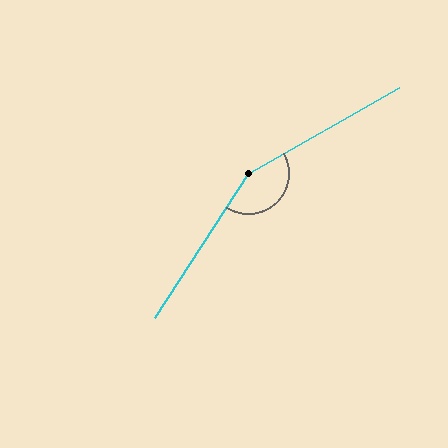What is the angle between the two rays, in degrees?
Approximately 152 degrees.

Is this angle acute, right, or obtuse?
It is obtuse.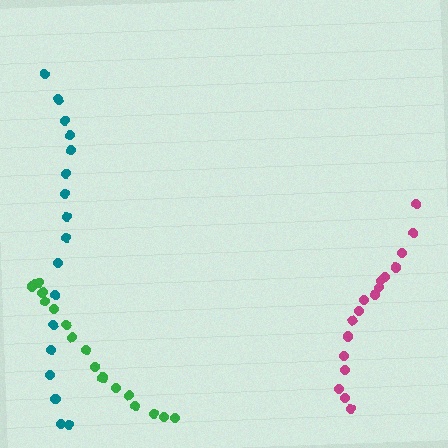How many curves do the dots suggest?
There are 3 distinct paths.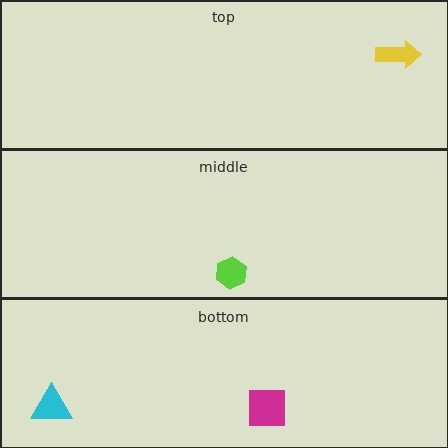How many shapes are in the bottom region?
2.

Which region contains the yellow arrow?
The top region.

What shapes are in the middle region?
The lime hexagon.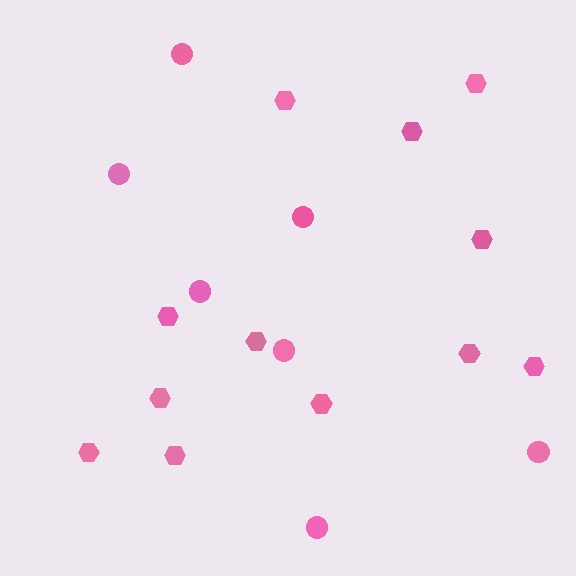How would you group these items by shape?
There are 2 groups: one group of hexagons (12) and one group of circles (7).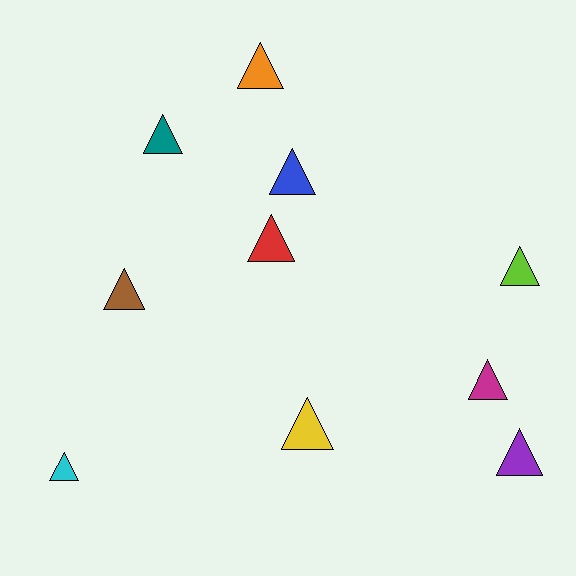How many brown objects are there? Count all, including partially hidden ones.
There is 1 brown object.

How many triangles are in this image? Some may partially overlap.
There are 10 triangles.